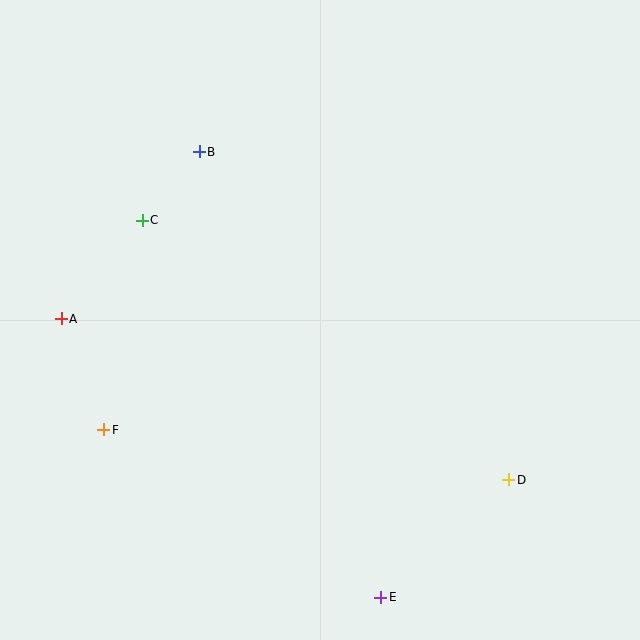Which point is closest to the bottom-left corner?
Point F is closest to the bottom-left corner.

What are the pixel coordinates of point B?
Point B is at (199, 152).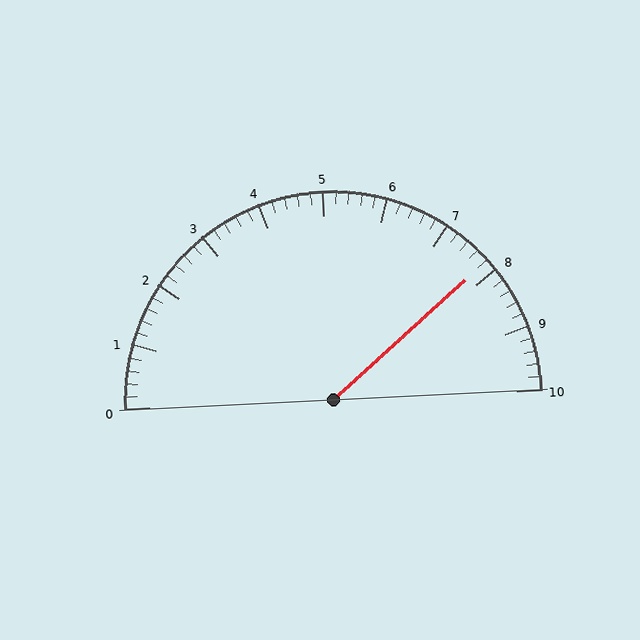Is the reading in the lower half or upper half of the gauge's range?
The reading is in the upper half of the range (0 to 10).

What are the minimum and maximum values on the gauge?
The gauge ranges from 0 to 10.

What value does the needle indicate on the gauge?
The needle indicates approximately 7.8.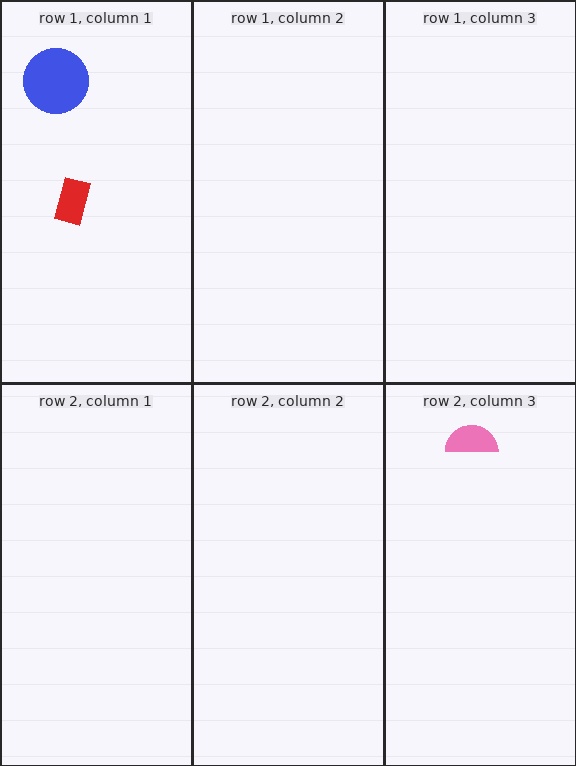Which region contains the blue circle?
The row 1, column 1 region.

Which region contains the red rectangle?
The row 1, column 1 region.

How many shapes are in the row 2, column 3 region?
1.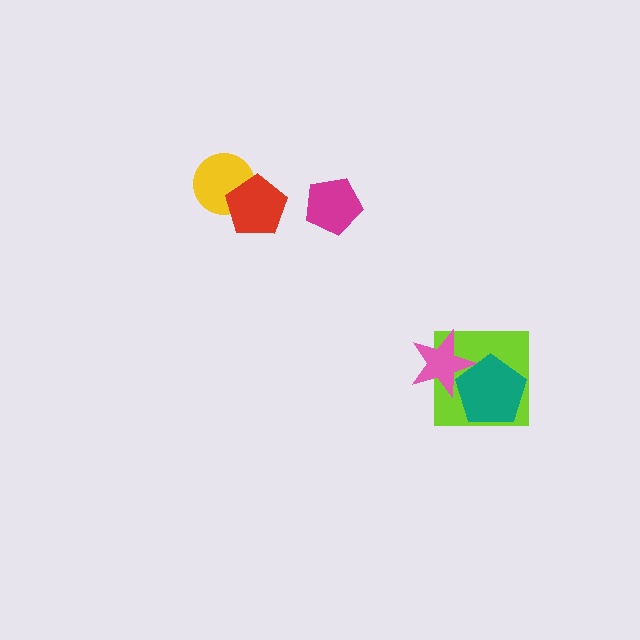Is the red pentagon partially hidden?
No, no other shape covers it.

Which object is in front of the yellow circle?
The red pentagon is in front of the yellow circle.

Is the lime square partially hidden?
Yes, it is partially covered by another shape.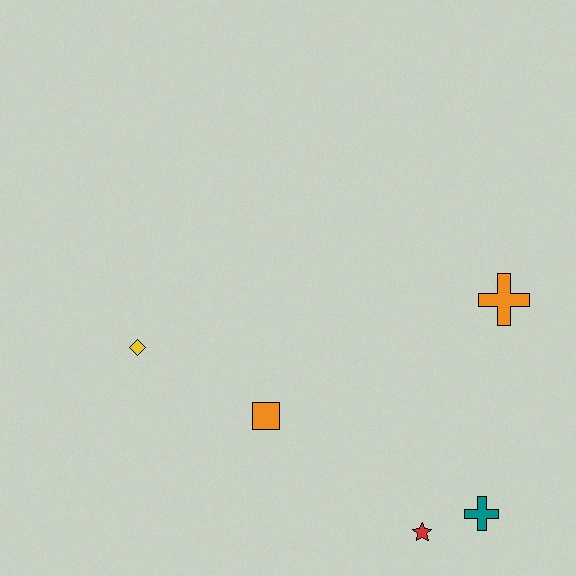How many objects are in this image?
There are 5 objects.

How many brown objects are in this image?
There are no brown objects.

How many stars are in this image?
There is 1 star.